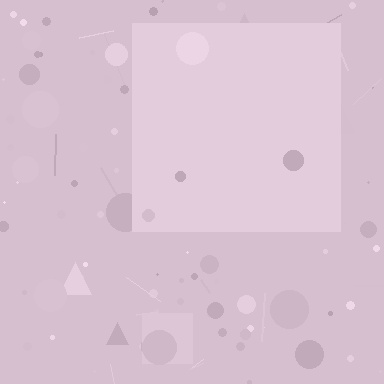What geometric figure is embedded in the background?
A square is embedded in the background.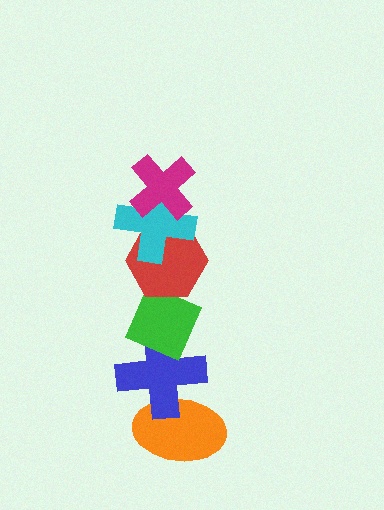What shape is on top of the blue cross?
The green diamond is on top of the blue cross.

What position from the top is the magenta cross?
The magenta cross is 1st from the top.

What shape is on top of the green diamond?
The red hexagon is on top of the green diamond.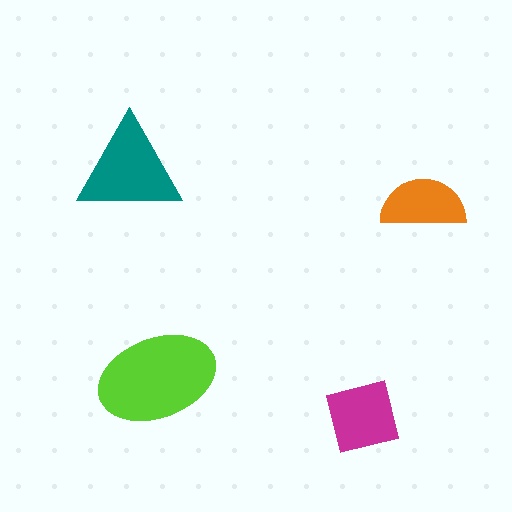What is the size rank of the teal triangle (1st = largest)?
2nd.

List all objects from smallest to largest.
The orange semicircle, the magenta square, the teal triangle, the lime ellipse.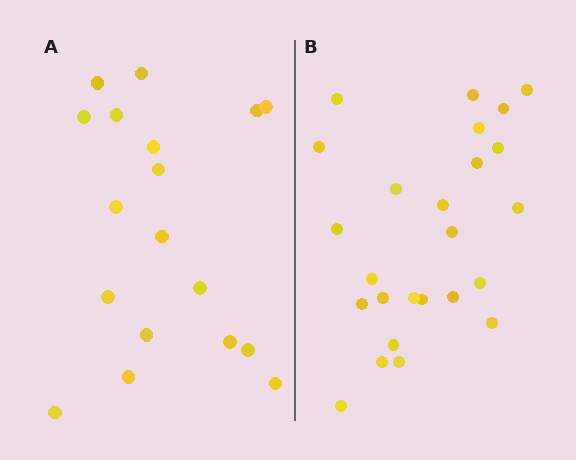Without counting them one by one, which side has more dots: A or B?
Region B (the right region) has more dots.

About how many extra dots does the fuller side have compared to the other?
Region B has roughly 8 or so more dots than region A.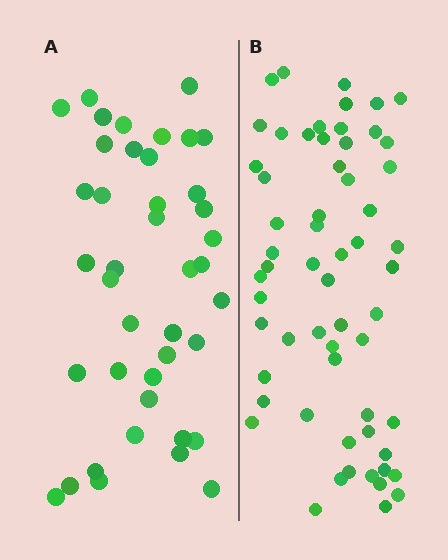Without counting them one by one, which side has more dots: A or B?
Region B (the right region) has more dots.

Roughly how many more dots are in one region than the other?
Region B has approximately 20 more dots than region A.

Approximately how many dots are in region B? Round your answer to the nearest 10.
About 60 dots.